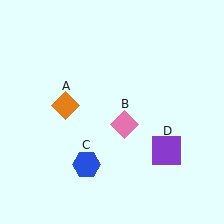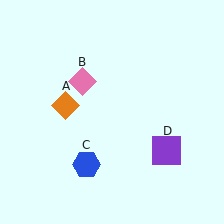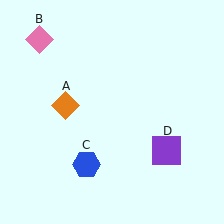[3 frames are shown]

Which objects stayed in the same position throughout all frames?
Orange diamond (object A) and blue hexagon (object C) and purple square (object D) remained stationary.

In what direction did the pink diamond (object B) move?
The pink diamond (object B) moved up and to the left.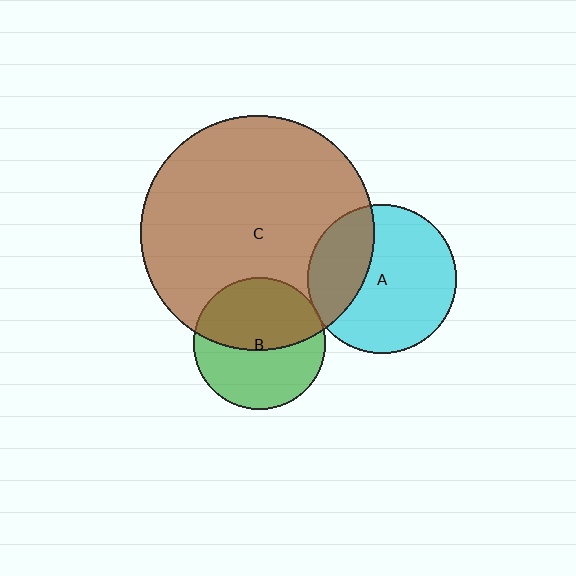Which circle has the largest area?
Circle C (brown).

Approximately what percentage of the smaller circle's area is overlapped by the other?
Approximately 50%.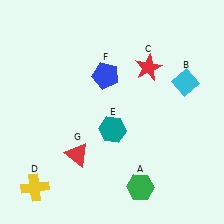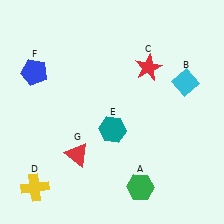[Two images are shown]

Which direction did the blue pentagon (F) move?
The blue pentagon (F) moved left.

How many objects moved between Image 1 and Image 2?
1 object moved between the two images.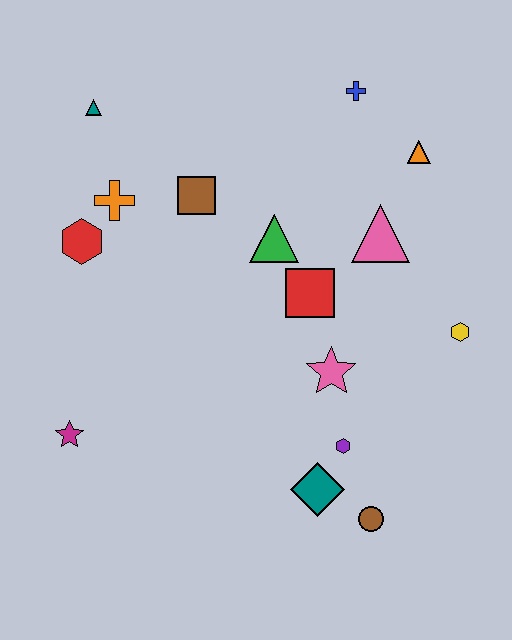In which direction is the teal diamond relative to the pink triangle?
The teal diamond is below the pink triangle.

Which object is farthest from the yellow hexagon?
The teal triangle is farthest from the yellow hexagon.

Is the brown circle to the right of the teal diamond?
Yes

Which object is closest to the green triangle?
The red square is closest to the green triangle.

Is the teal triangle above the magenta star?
Yes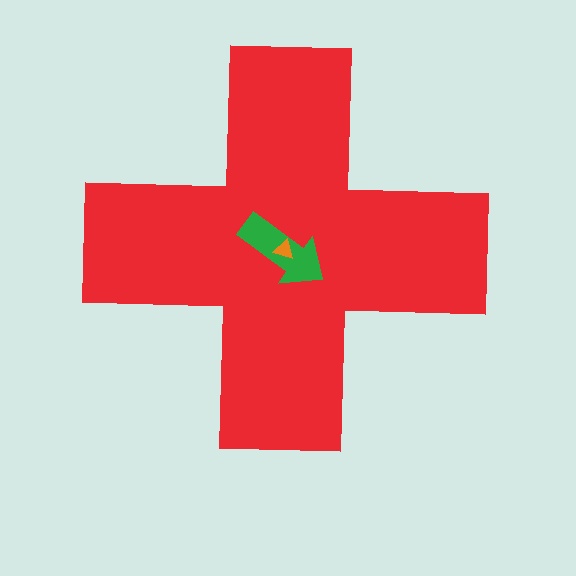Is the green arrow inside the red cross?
Yes.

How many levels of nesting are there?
3.